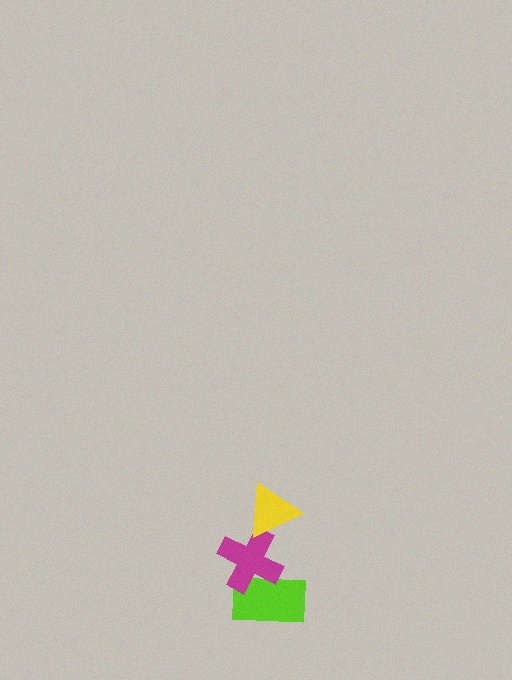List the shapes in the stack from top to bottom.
From top to bottom: the yellow triangle, the magenta cross, the lime rectangle.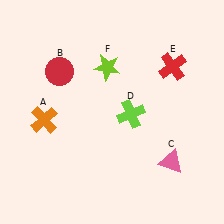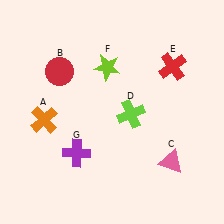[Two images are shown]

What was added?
A purple cross (G) was added in Image 2.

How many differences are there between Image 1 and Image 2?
There is 1 difference between the two images.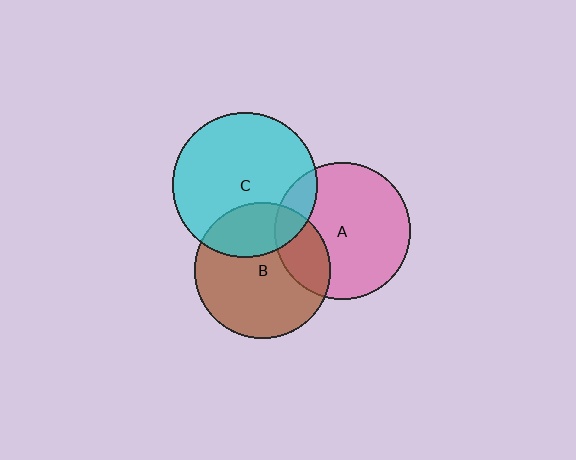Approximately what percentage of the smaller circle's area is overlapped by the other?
Approximately 15%.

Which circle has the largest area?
Circle C (cyan).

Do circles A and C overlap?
Yes.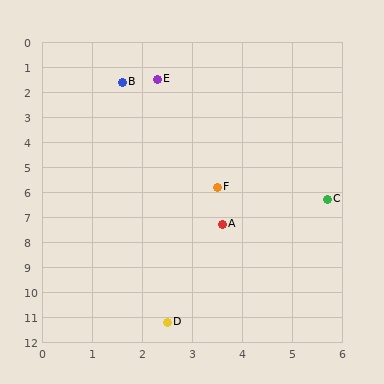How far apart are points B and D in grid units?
Points B and D are about 9.6 grid units apart.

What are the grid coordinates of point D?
Point D is at approximately (2.5, 11.2).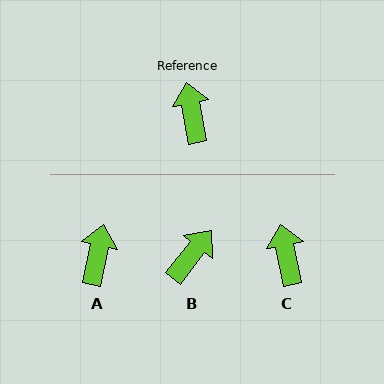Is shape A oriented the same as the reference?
No, it is off by about 22 degrees.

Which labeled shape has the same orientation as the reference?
C.